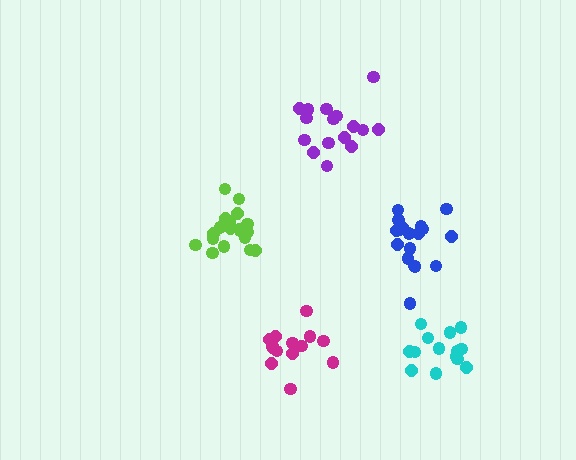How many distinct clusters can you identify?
There are 5 distinct clusters.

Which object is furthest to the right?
The cyan cluster is rightmost.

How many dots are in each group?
Group 1: 16 dots, Group 2: 14 dots, Group 3: 19 dots, Group 4: 14 dots, Group 5: 18 dots (81 total).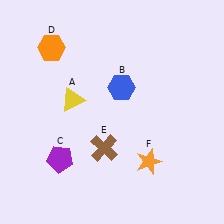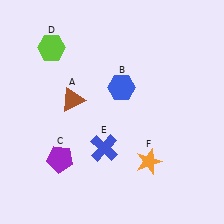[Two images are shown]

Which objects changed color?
A changed from yellow to brown. D changed from orange to lime. E changed from brown to blue.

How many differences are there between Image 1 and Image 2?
There are 3 differences between the two images.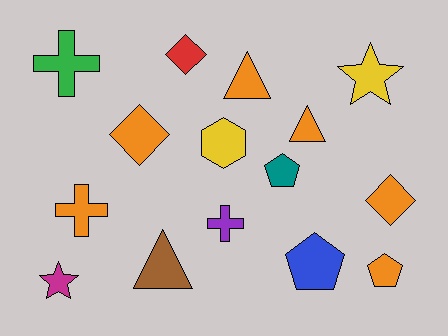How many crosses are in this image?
There are 3 crosses.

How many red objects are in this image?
There is 1 red object.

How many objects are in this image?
There are 15 objects.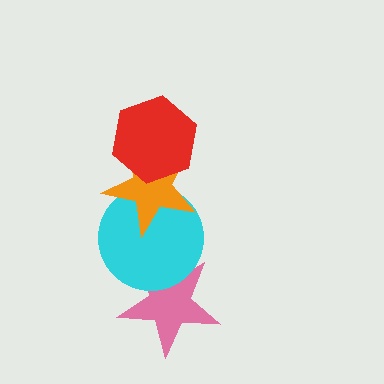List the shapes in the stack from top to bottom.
From top to bottom: the red hexagon, the orange star, the cyan circle, the pink star.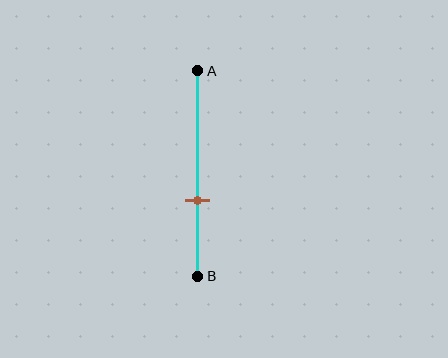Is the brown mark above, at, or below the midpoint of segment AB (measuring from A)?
The brown mark is below the midpoint of segment AB.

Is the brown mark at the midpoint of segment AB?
No, the mark is at about 65% from A, not at the 50% midpoint.